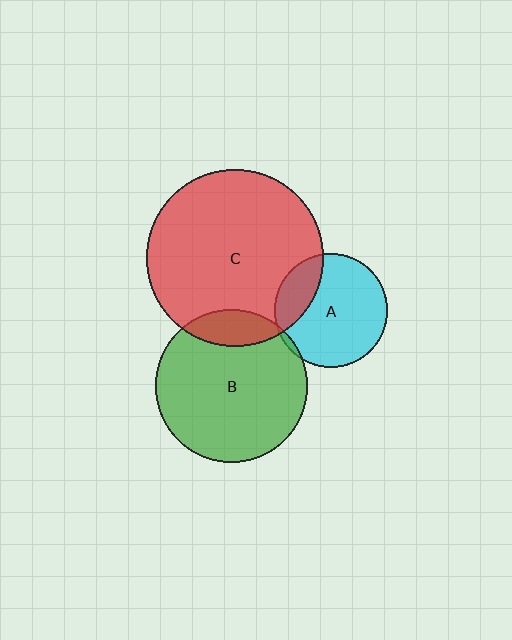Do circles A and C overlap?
Yes.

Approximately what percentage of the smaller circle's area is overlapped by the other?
Approximately 25%.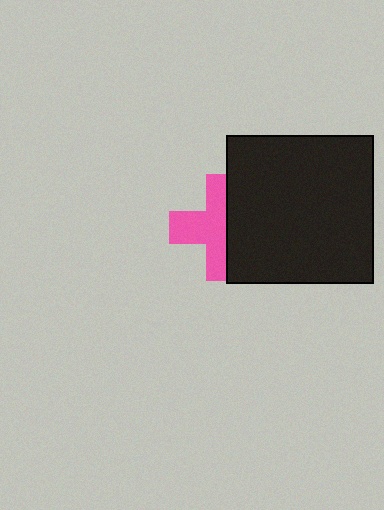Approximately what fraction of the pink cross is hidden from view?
Roughly 45% of the pink cross is hidden behind the black square.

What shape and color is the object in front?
The object in front is a black square.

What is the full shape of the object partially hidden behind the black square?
The partially hidden object is a pink cross.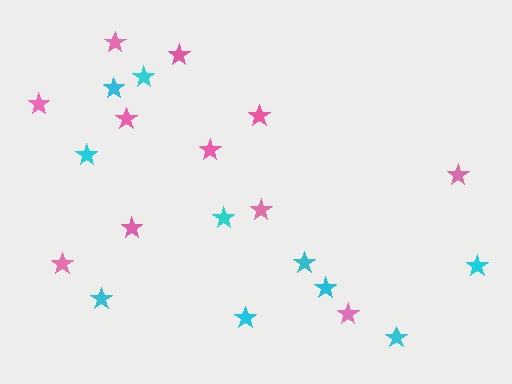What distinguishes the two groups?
There are 2 groups: one group of pink stars (11) and one group of cyan stars (10).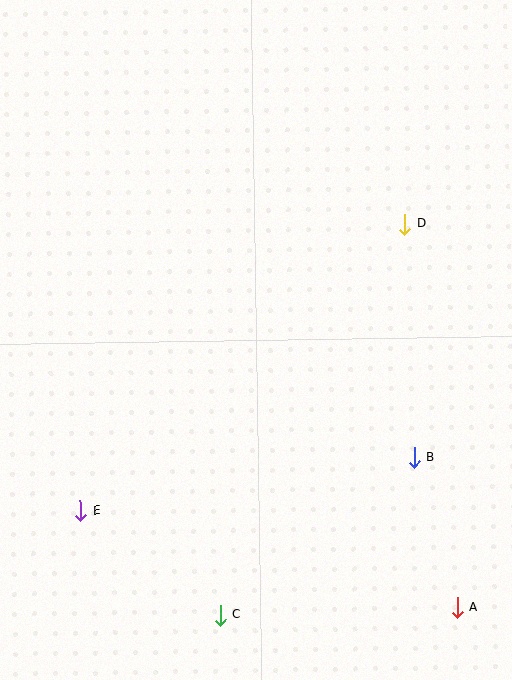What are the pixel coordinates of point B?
Point B is at (414, 457).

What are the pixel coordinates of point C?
Point C is at (221, 615).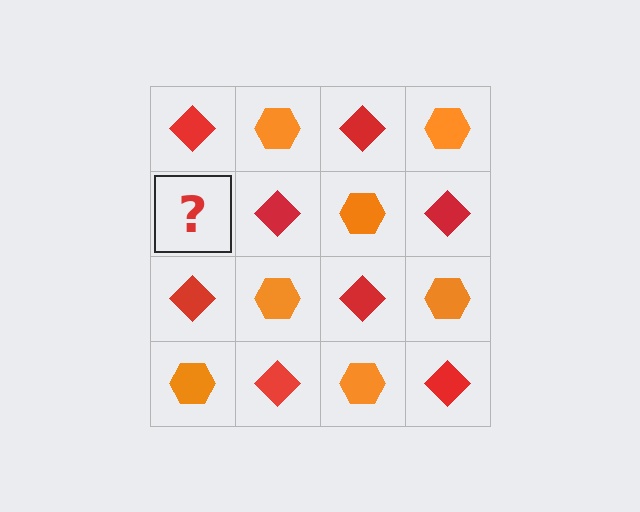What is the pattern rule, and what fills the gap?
The rule is that it alternates red diamond and orange hexagon in a checkerboard pattern. The gap should be filled with an orange hexagon.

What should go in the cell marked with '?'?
The missing cell should contain an orange hexagon.